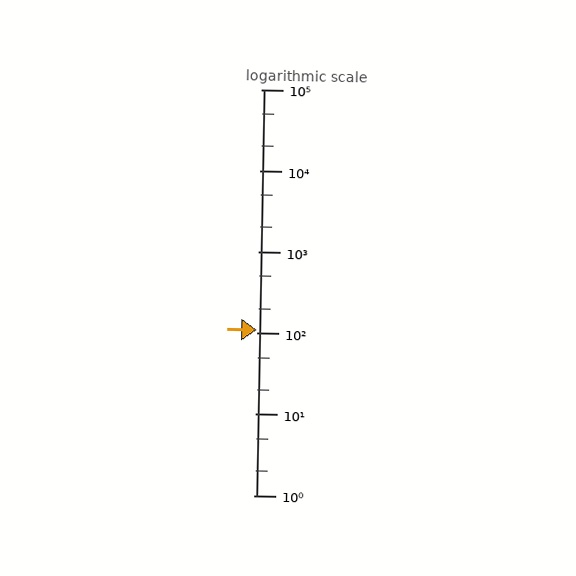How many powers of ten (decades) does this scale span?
The scale spans 5 decades, from 1 to 100000.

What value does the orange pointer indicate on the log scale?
The pointer indicates approximately 110.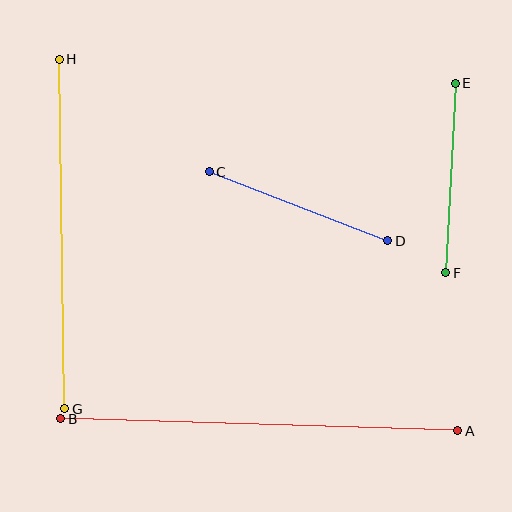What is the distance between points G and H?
The distance is approximately 350 pixels.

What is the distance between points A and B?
The distance is approximately 397 pixels.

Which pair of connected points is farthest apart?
Points A and B are farthest apart.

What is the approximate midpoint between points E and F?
The midpoint is at approximately (451, 178) pixels.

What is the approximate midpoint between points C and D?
The midpoint is at approximately (299, 206) pixels.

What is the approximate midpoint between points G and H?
The midpoint is at approximately (62, 234) pixels.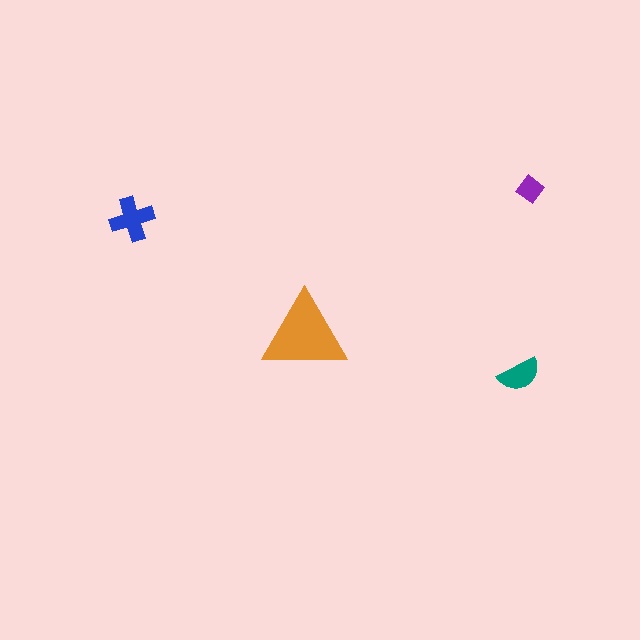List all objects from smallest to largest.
The purple diamond, the teal semicircle, the blue cross, the orange triangle.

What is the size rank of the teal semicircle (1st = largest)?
3rd.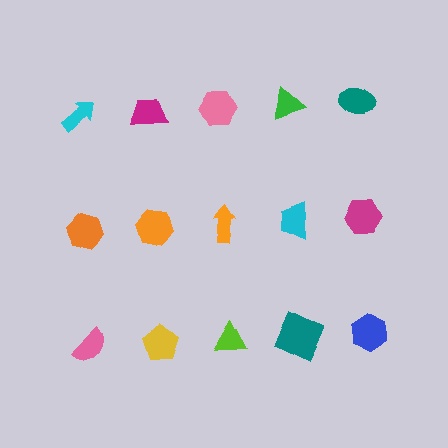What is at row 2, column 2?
An orange hexagon.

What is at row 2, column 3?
An orange arrow.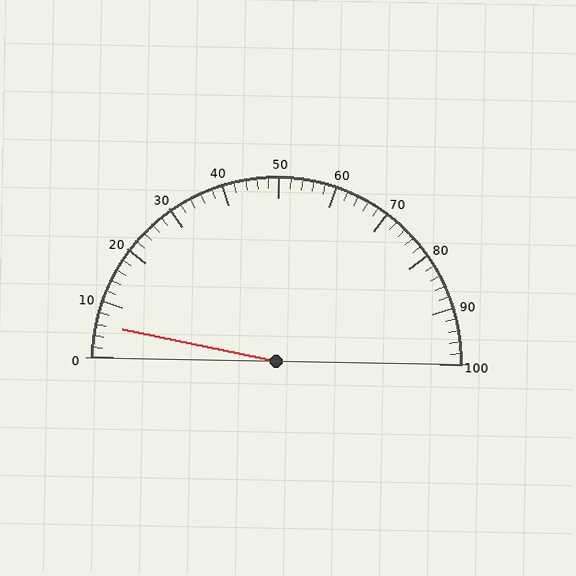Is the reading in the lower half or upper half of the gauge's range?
The reading is in the lower half of the range (0 to 100).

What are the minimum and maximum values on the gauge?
The gauge ranges from 0 to 100.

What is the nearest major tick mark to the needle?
The nearest major tick mark is 10.